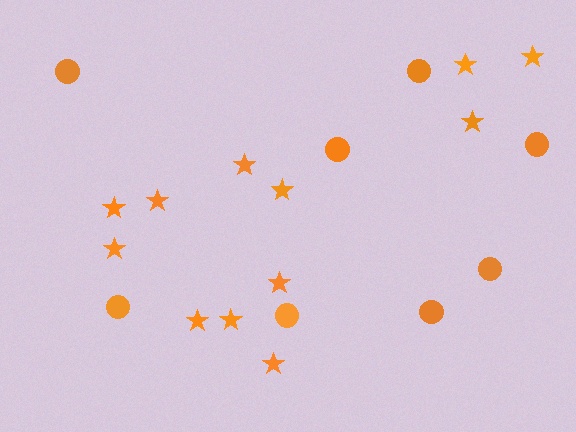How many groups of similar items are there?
There are 2 groups: one group of circles (8) and one group of stars (12).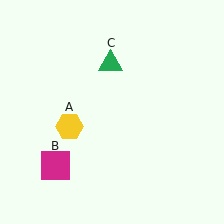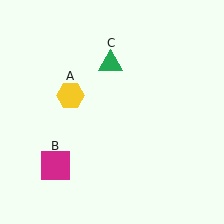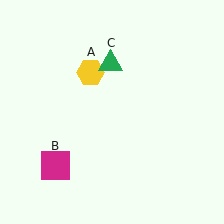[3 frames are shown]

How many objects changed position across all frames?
1 object changed position: yellow hexagon (object A).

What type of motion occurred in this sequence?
The yellow hexagon (object A) rotated clockwise around the center of the scene.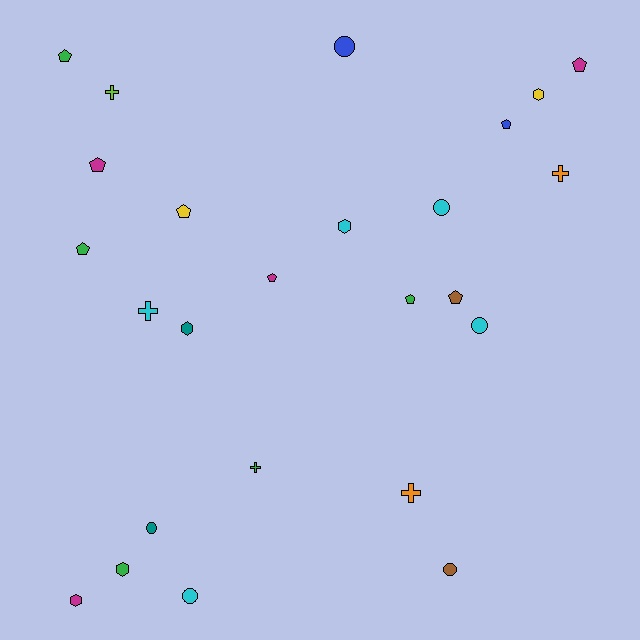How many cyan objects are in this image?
There are 5 cyan objects.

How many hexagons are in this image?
There are 5 hexagons.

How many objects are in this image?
There are 25 objects.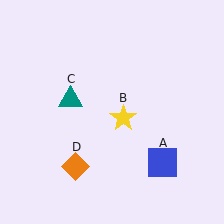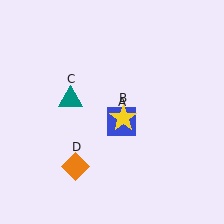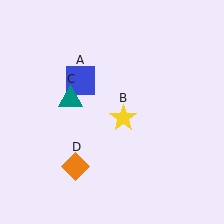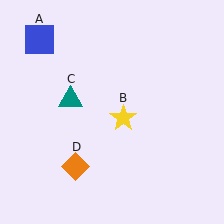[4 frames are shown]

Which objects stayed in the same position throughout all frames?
Yellow star (object B) and teal triangle (object C) and orange diamond (object D) remained stationary.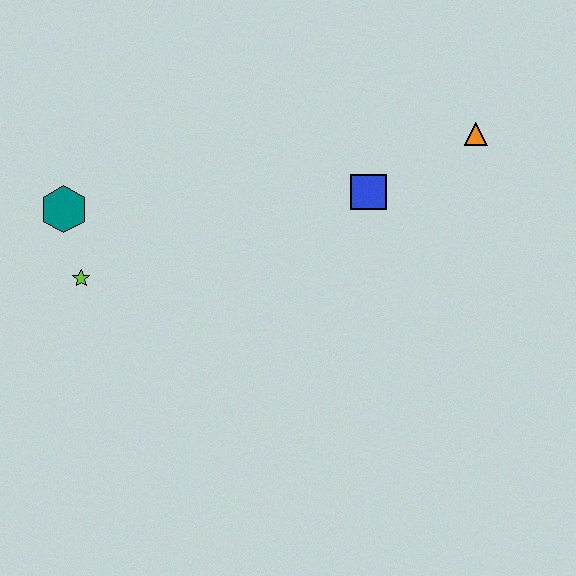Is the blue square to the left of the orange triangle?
Yes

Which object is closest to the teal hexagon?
The lime star is closest to the teal hexagon.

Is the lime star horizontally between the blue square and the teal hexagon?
Yes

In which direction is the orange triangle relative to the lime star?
The orange triangle is to the right of the lime star.